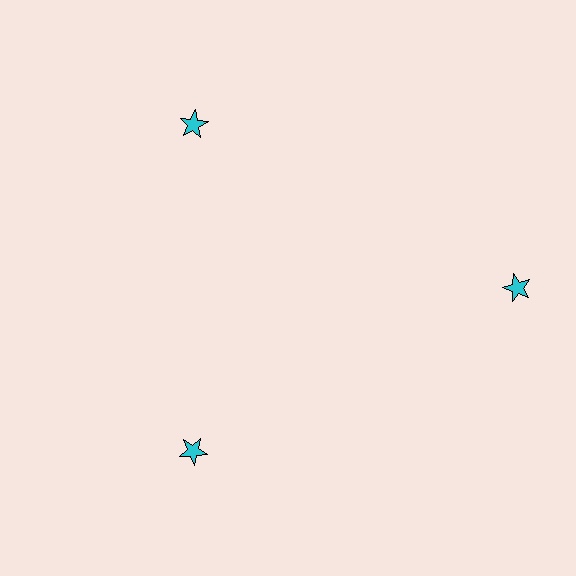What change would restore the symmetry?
The symmetry would be restored by moving it inward, back onto the ring so that all 3 stars sit at equal angles and equal distance from the center.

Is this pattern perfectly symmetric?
No. The 3 cyan stars are arranged in a ring, but one element near the 3 o'clock position is pushed outward from the center, breaking the 3-fold rotational symmetry.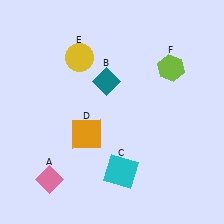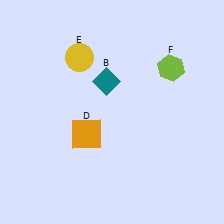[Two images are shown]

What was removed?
The cyan square (C), the pink diamond (A) were removed in Image 2.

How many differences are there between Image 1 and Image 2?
There are 2 differences between the two images.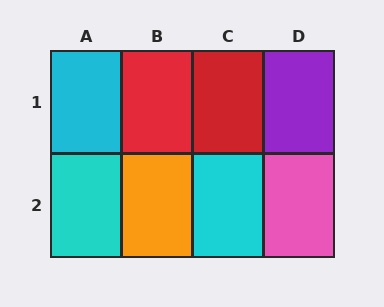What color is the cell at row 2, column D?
Pink.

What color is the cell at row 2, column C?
Cyan.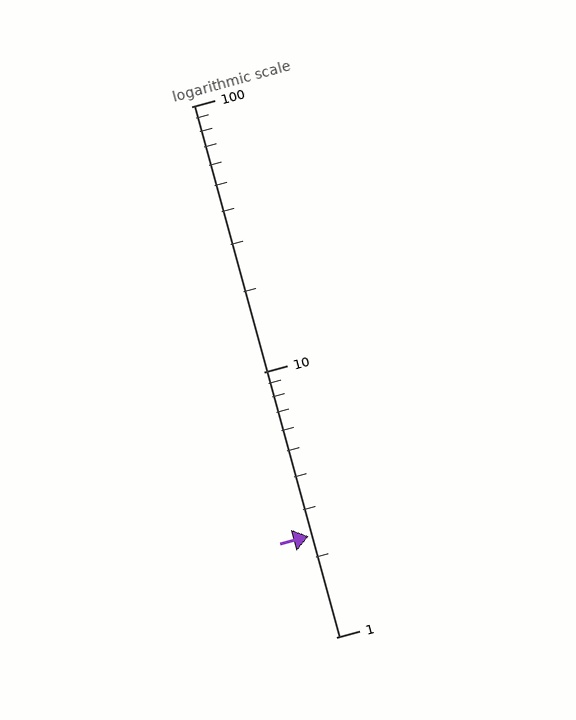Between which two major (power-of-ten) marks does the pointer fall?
The pointer is between 1 and 10.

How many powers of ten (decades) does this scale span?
The scale spans 2 decades, from 1 to 100.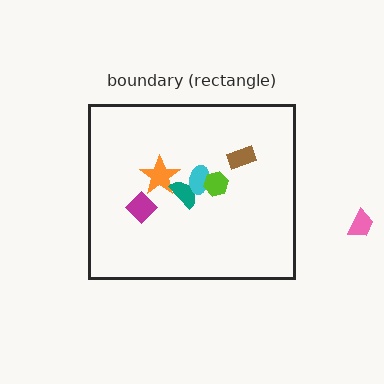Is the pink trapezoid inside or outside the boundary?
Outside.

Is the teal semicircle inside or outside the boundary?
Inside.